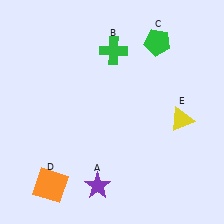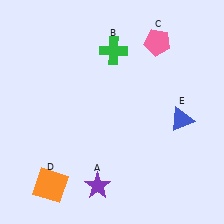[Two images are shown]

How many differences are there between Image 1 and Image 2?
There are 2 differences between the two images.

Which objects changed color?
C changed from green to pink. E changed from yellow to blue.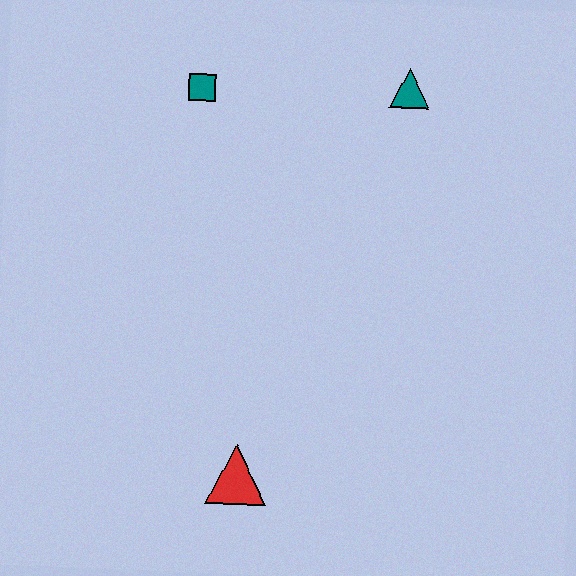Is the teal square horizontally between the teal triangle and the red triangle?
No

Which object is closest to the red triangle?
The teal square is closest to the red triangle.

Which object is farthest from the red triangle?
The teal triangle is farthest from the red triangle.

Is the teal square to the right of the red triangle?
No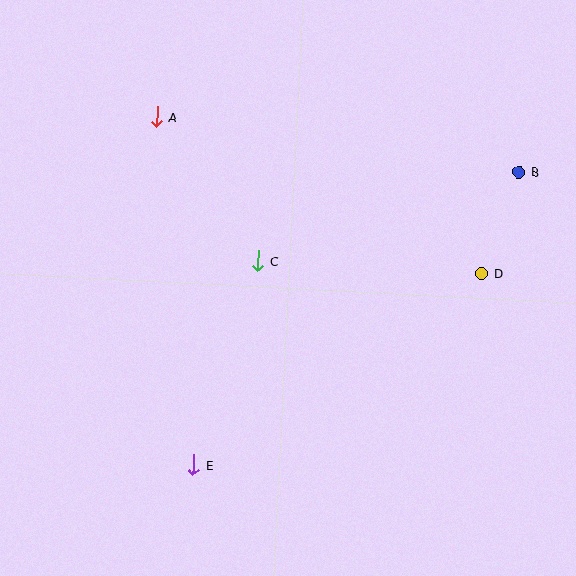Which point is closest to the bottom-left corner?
Point E is closest to the bottom-left corner.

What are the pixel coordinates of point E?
Point E is at (193, 465).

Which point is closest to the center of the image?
Point C at (258, 261) is closest to the center.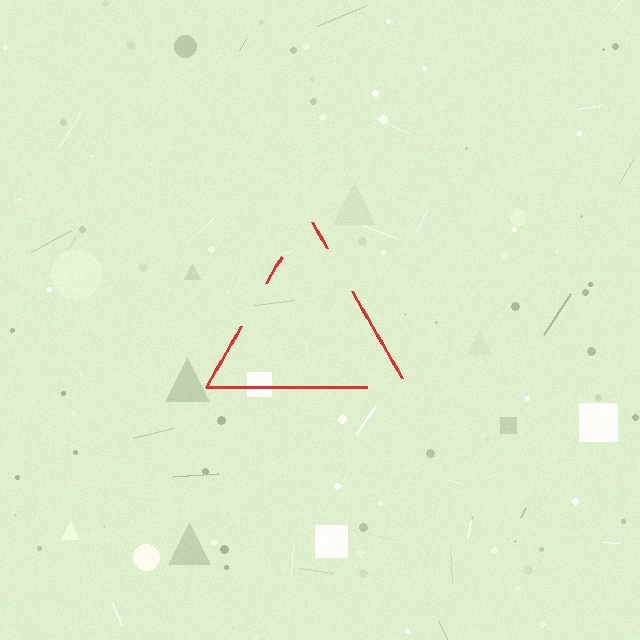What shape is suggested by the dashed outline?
The dashed outline suggests a triangle.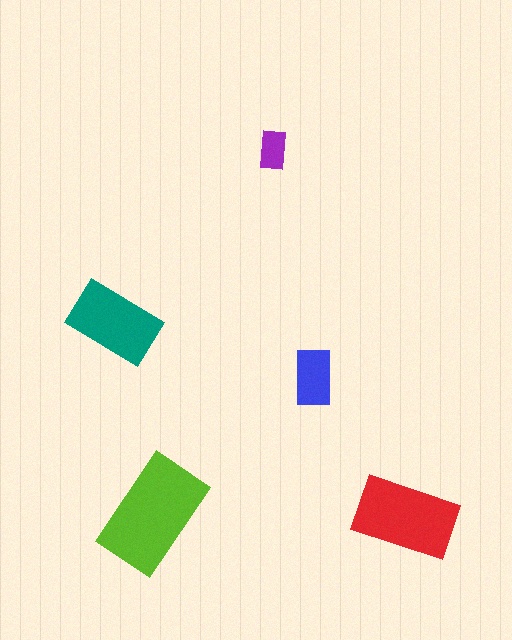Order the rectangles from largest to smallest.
the lime one, the red one, the teal one, the blue one, the purple one.